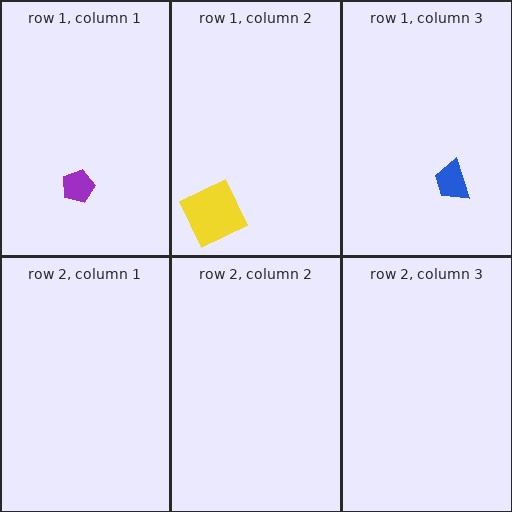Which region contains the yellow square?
The row 1, column 2 region.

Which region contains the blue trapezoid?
The row 1, column 3 region.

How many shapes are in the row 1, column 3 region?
1.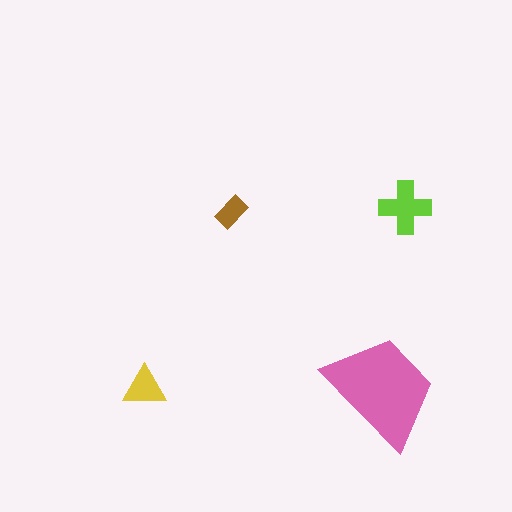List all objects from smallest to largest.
The brown rectangle, the yellow triangle, the lime cross, the pink trapezoid.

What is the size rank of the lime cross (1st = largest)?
2nd.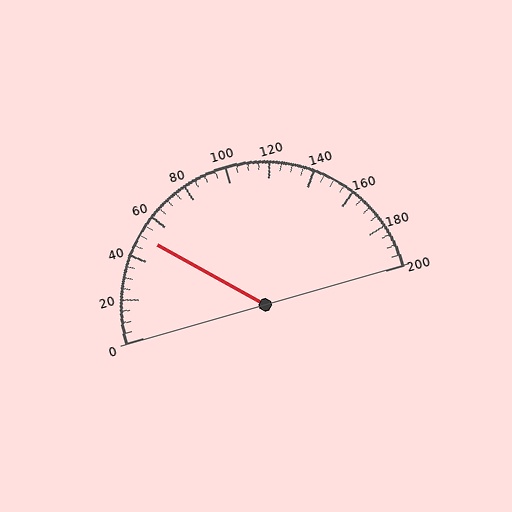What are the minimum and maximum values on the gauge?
The gauge ranges from 0 to 200.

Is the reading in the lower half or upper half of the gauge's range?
The reading is in the lower half of the range (0 to 200).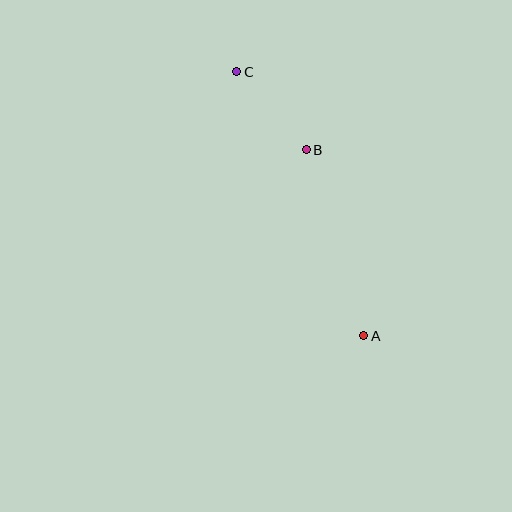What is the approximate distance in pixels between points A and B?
The distance between A and B is approximately 194 pixels.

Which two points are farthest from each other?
Points A and C are farthest from each other.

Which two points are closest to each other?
Points B and C are closest to each other.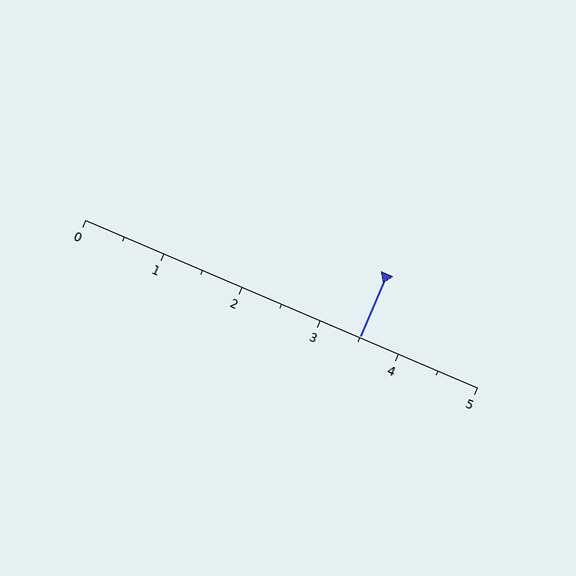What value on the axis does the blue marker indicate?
The marker indicates approximately 3.5.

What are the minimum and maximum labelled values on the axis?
The axis runs from 0 to 5.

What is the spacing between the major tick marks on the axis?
The major ticks are spaced 1 apart.